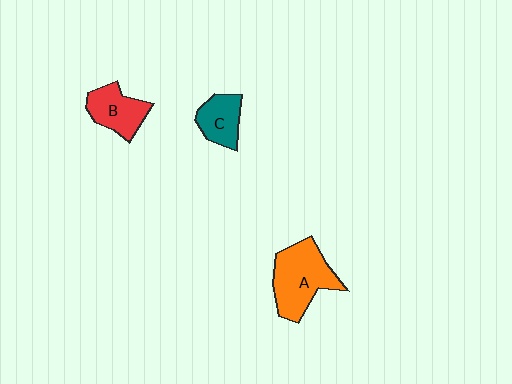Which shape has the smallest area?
Shape C (teal).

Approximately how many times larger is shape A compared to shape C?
Approximately 1.8 times.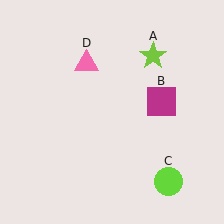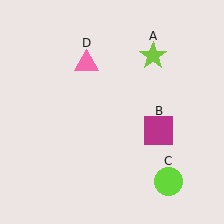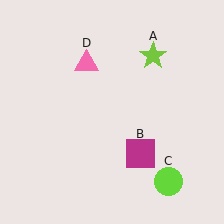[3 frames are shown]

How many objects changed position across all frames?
1 object changed position: magenta square (object B).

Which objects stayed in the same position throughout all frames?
Lime star (object A) and lime circle (object C) and pink triangle (object D) remained stationary.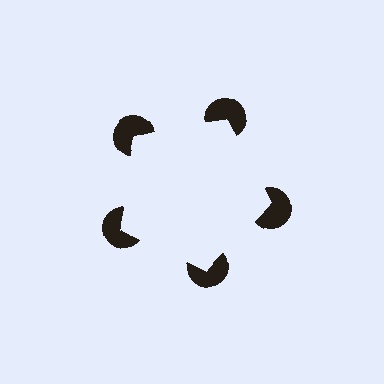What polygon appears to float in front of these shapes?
An illusory pentagon — its edges are inferred from the aligned wedge cuts in the pac-man discs, not physically drawn.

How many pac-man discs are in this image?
There are 5 — one at each vertex of the illusory pentagon.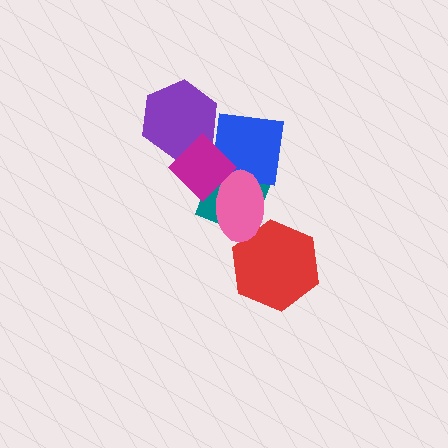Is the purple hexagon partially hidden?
Yes, it is partially covered by another shape.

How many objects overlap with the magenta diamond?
4 objects overlap with the magenta diamond.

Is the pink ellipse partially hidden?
Yes, it is partially covered by another shape.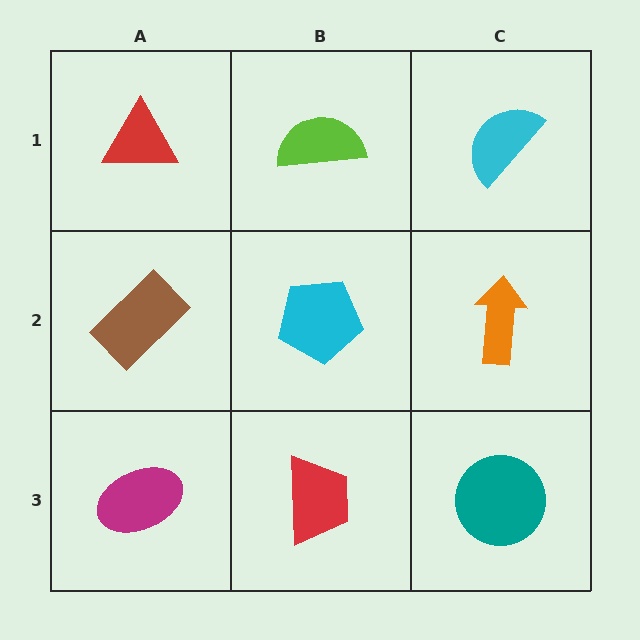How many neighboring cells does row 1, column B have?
3.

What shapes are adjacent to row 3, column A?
A brown rectangle (row 2, column A), a red trapezoid (row 3, column B).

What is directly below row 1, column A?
A brown rectangle.